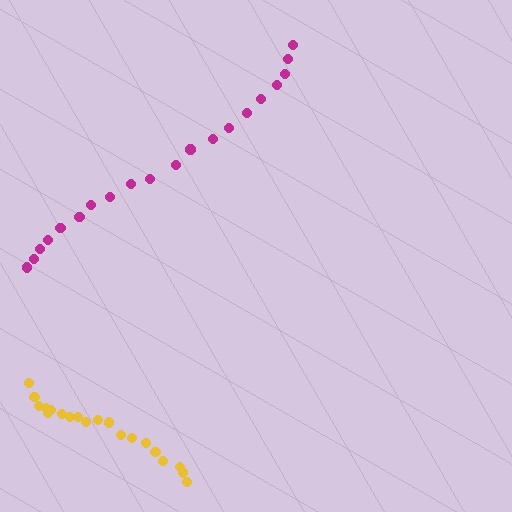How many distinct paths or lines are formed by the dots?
There are 2 distinct paths.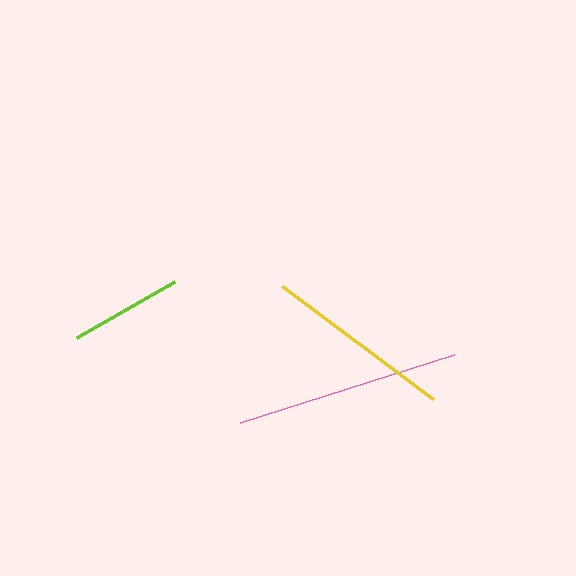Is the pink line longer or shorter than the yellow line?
The pink line is longer than the yellow line.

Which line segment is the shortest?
The lime line is the shortest at approximately 113 pixels.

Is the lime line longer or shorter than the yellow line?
The yellow line is longer than the lime line.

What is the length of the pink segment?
The pink segment is approximately 224 pixels long.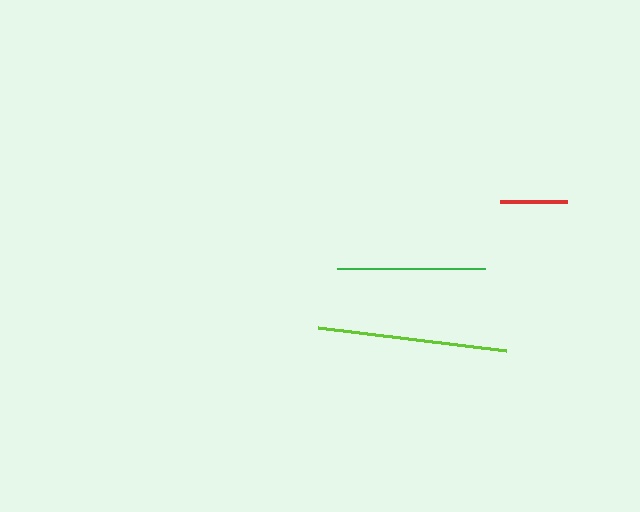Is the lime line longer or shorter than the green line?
The lime line is longer than the green line.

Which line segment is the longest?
The lime line is the longest at approximately 189 pixels.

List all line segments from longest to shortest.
From longest to shortest: lime, green, red.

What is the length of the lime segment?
The lime segment is approximately 189 pixels long.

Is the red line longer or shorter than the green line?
The green line is longer than the red line.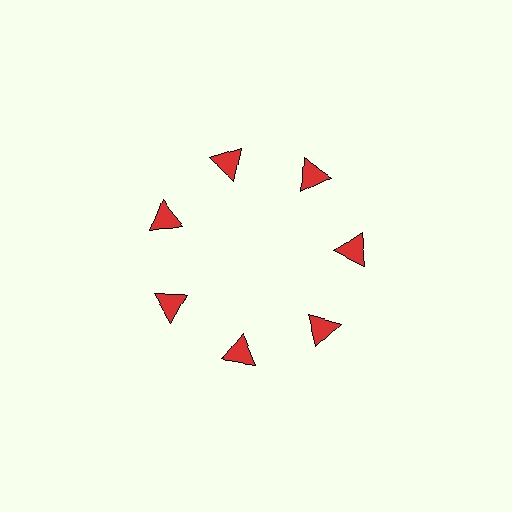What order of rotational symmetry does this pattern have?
This pattern has 7-fold rotational symmetry.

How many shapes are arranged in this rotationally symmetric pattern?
There are 7 shapes, arranged in 7 groups of 1.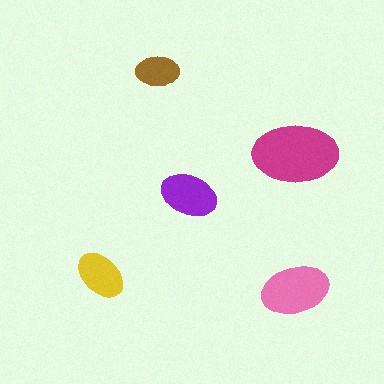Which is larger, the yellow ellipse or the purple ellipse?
The purple one.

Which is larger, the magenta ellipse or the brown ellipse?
The magenta one.